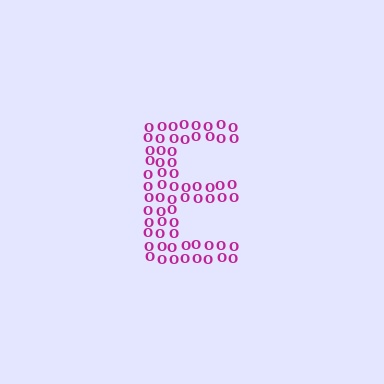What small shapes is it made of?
It is made of small letter O's.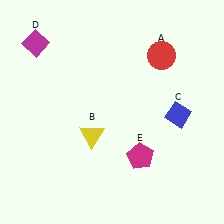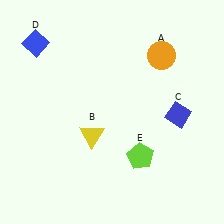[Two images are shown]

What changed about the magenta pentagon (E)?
In Image 1, E is magenta. In Image 2, it changed to lime.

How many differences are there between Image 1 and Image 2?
There are 3 differences between the two images.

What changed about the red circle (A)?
In Image 1, A is red. In Image 2, it changed to orange.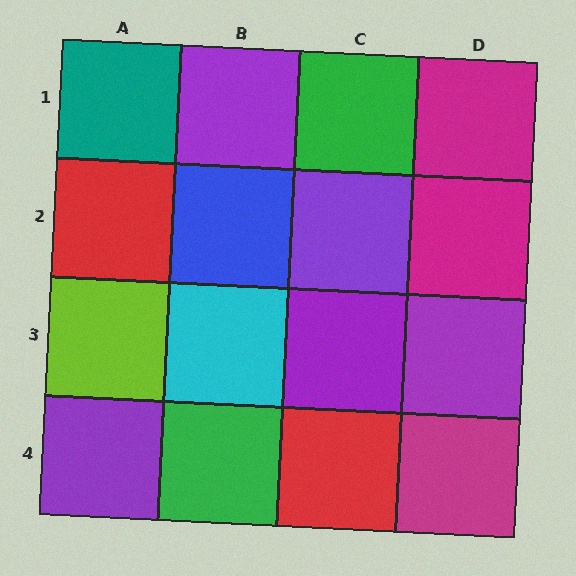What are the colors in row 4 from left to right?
Purple, green, red, magenta.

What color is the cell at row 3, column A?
Lime.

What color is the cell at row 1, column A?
Teal.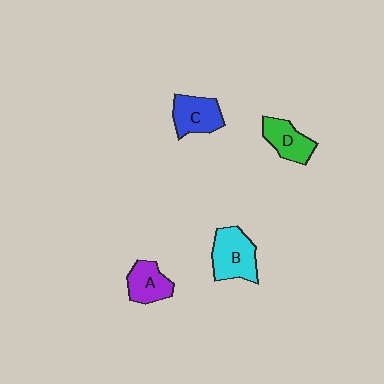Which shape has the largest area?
Shape B (cyan).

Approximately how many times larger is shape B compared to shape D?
Approximately 1.3 times.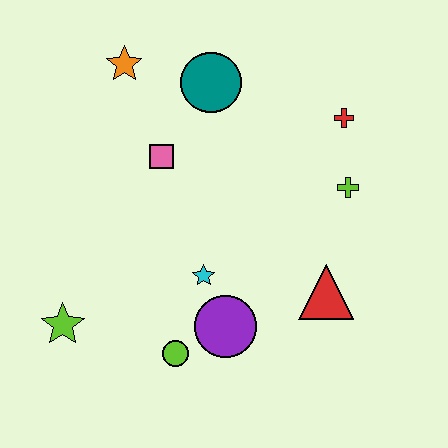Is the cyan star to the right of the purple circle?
No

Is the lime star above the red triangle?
No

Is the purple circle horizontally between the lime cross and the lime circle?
Yes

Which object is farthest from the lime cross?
The lime star is farthest from the lime cross.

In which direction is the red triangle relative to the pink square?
The red triangle is to the right of the pink square.